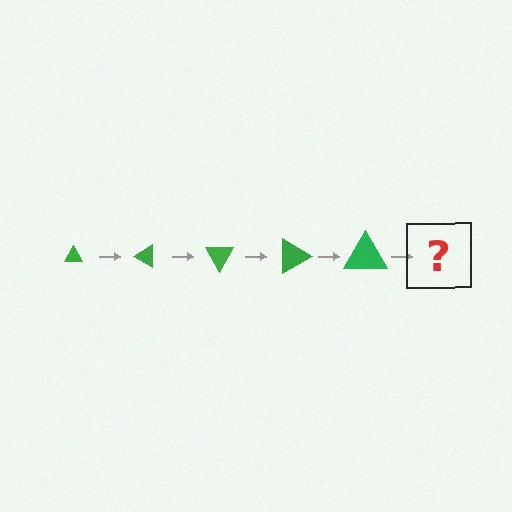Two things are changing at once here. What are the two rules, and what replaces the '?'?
The two rules are that the triangle grows larger each step and it rotates 30 degrees each step. The '?' should be a triangle, larger than the previous one and rotated 150 degrees from the start.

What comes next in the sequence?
The next element should be a triangle, larger than the previous one and rotated 150 degrees from the start.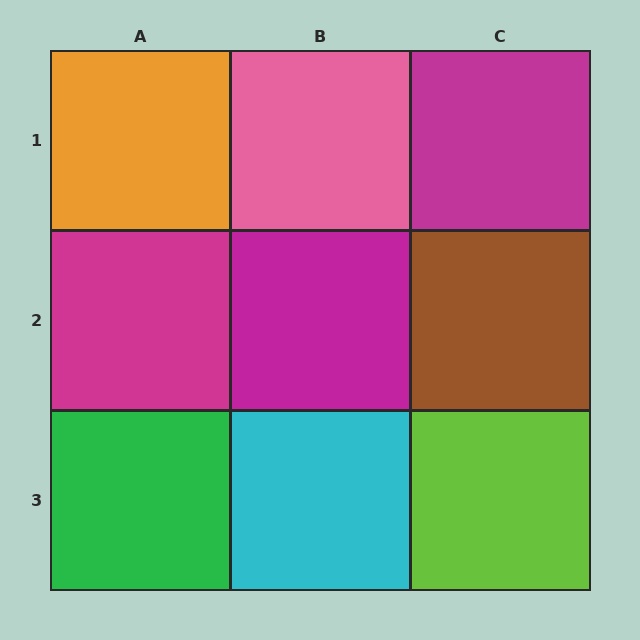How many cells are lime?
1 cell is lime.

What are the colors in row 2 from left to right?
Magenta, magenta, brown.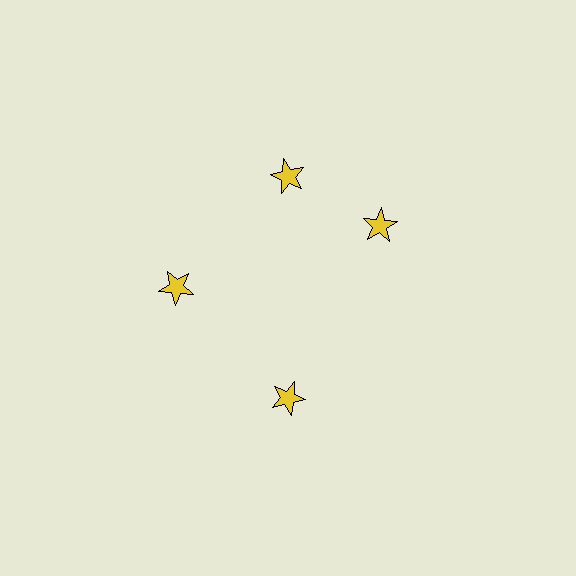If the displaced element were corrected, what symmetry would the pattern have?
It would have 4-fold rotational symmetry — the pattern would map onto itself every 90 degrees.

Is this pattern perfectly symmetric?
No. The 4 yellow stars are arranged in a ring, but one element near the 3 o'clock position is rotated out of alignment along the ring, breaking the 4-fold rotational symmetry.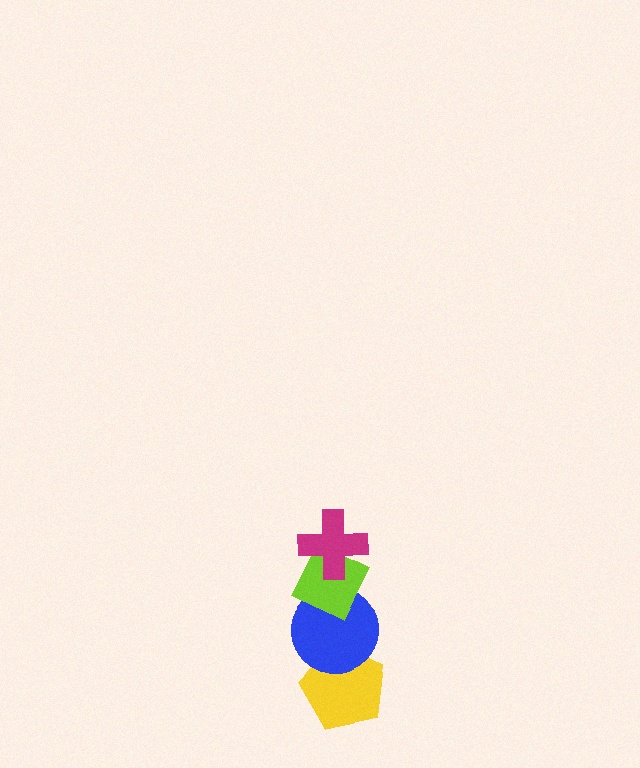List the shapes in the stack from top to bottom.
From top to bottom: the magenta cross, the lime diamond, the blue circle, the yellow pentagon.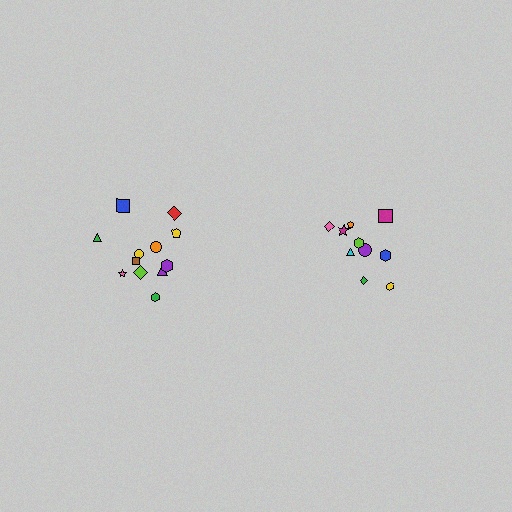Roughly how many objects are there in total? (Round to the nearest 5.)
Roughly 20 objects in total.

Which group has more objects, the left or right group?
The left group.